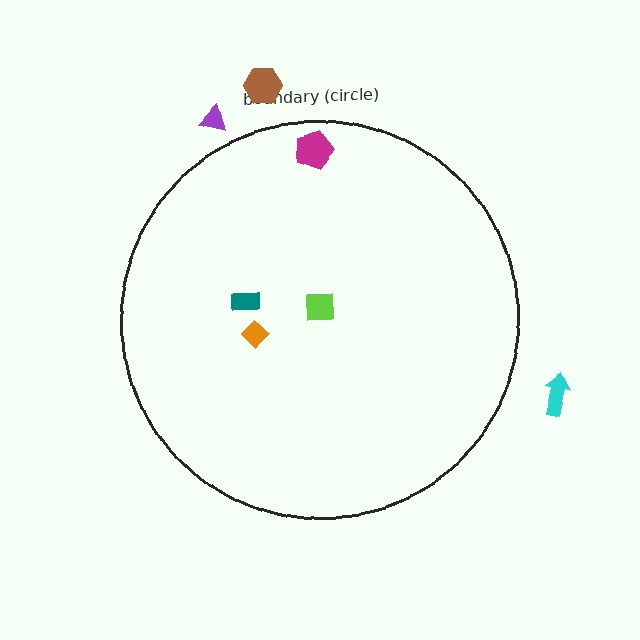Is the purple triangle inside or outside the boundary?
Outside.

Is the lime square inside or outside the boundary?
Inside.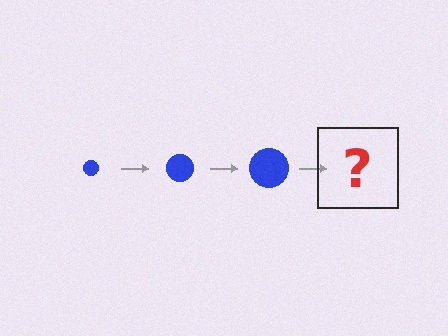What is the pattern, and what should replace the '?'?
The pattern is that the circle gets progressively larger each step. The '?' should be a blue circle, larger than the previous one.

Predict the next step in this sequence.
The next step is a blue circle, larger than the previous one.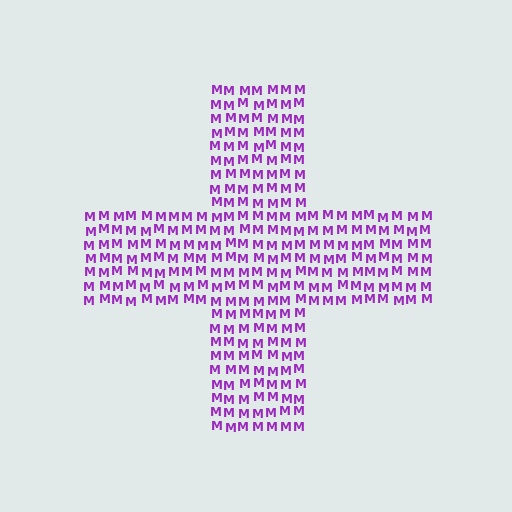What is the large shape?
The large shape is a cross.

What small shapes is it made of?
It is made of small letter M's.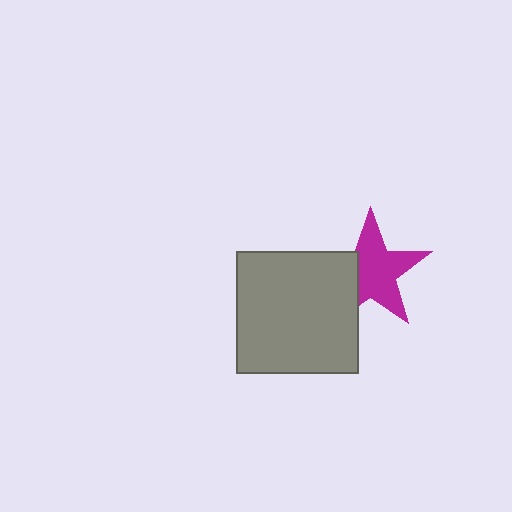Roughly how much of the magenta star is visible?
Most of it is visible (roughly 69%).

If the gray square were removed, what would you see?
You would see the complete magenta star.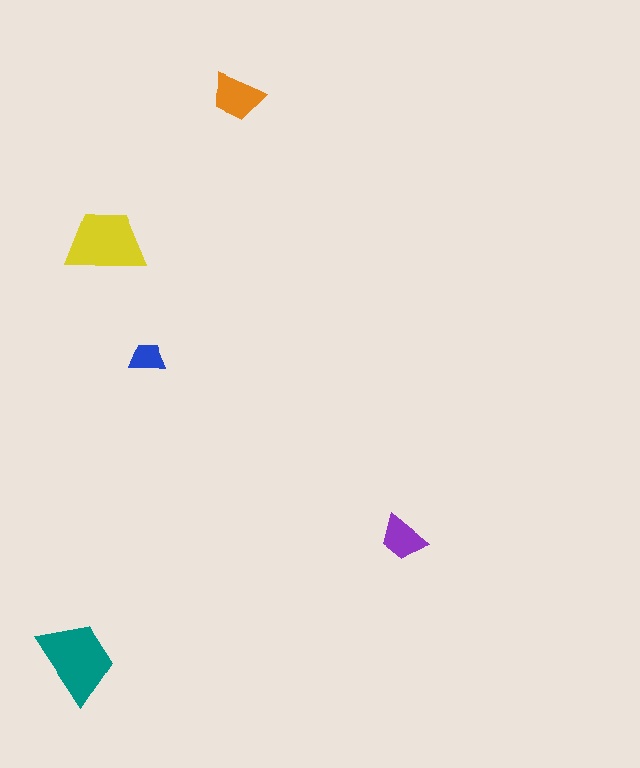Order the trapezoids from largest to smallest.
the teal one, the yellow one, the orange one, the purple one, the blue one.